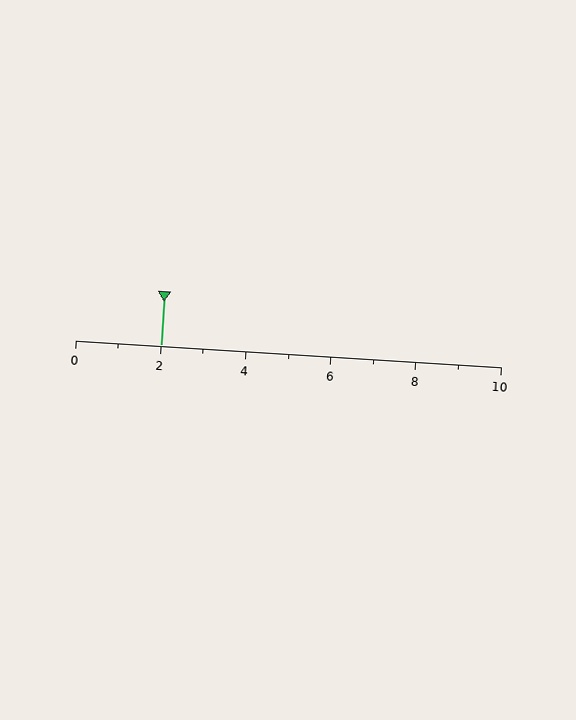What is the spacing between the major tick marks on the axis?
The major ticks are spaced 2 apart.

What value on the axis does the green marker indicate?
The marker indicates approximately 2.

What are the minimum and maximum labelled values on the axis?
The axis runs from 0 to 10.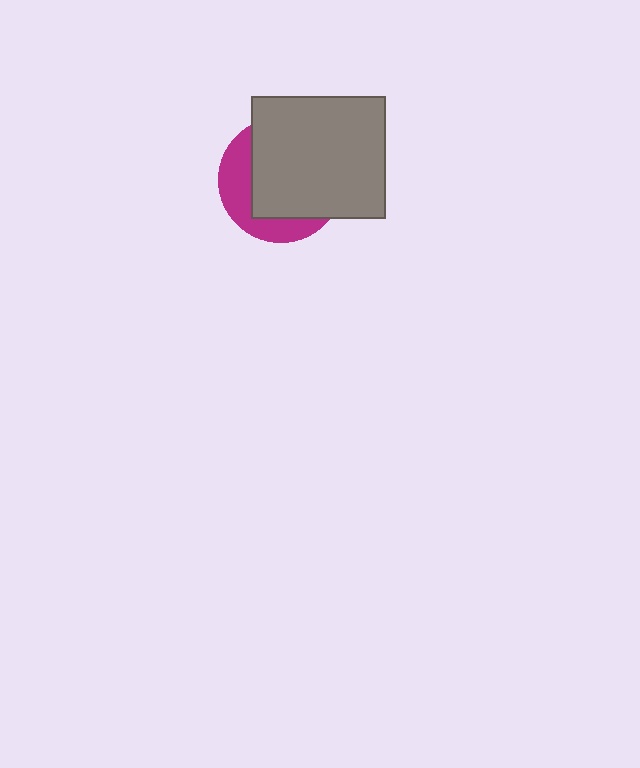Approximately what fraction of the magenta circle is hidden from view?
Roughly 67% of the magenta circle is hidden behind the gray rectangle.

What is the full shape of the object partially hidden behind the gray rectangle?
The partially hidden object is a magenta circle.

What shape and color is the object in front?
The object in front is a gray rectangle.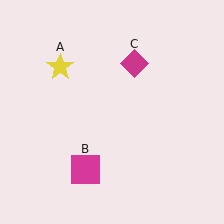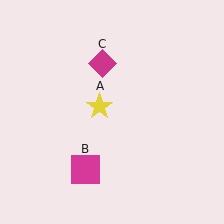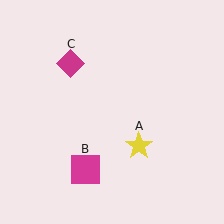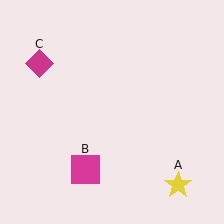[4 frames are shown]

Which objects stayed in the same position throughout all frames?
Magenta square (object B) remained stationary.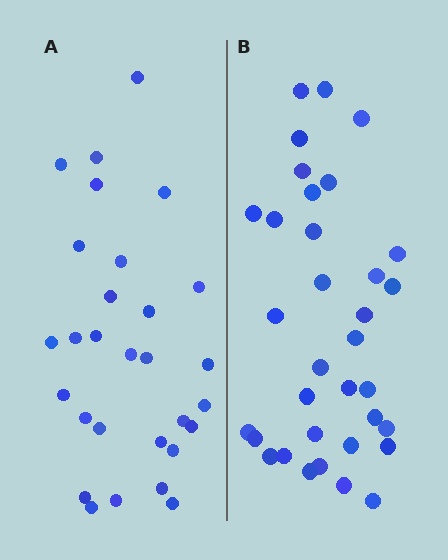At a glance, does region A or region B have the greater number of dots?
Region B (the right region) has more dots.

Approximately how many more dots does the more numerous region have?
Region B has about 5 more dots than region A.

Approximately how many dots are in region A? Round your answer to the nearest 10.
About 30 dots. (The exact count is 29, which rounds to 30.)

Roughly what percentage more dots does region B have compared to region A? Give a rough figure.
About 15% more.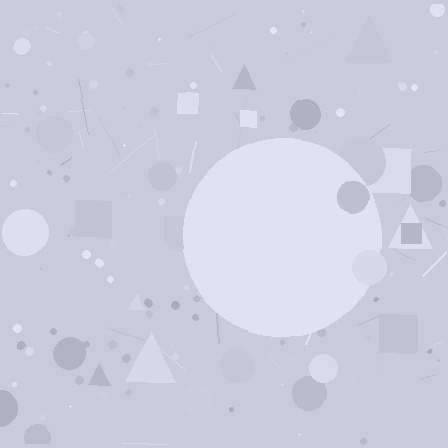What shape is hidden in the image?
A circle is hidden in the image.